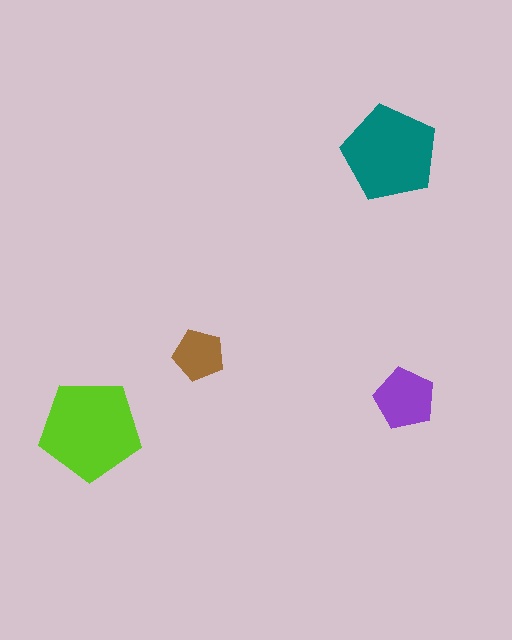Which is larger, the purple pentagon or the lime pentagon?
The lime one.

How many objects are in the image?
There are 4 objects in the image.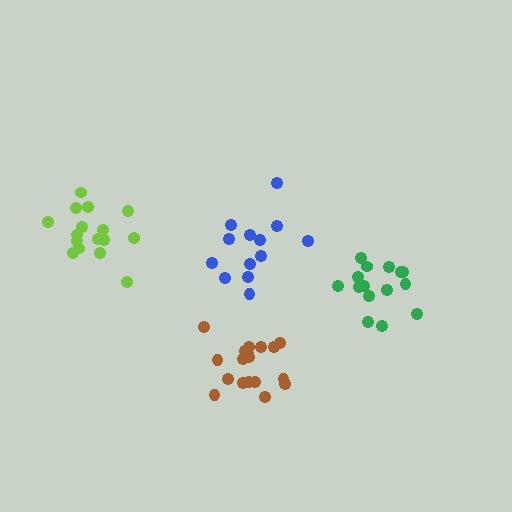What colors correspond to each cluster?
The clusters are colored: brown, lime, green, blue.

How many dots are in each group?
Group 1: 18 dots, Group 2: 16 dots, Group 3: 15 dots, Group 4: 13 dots (62 total).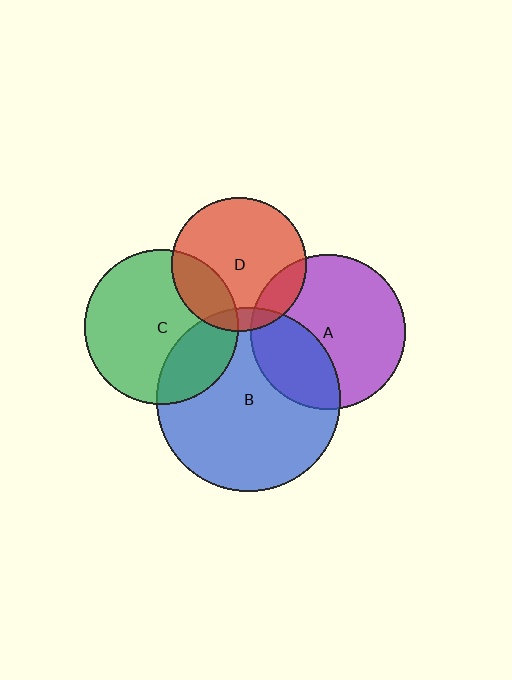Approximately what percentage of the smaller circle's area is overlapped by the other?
Approximately 25%.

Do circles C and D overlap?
Yes.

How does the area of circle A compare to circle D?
Approximately 1.3 times.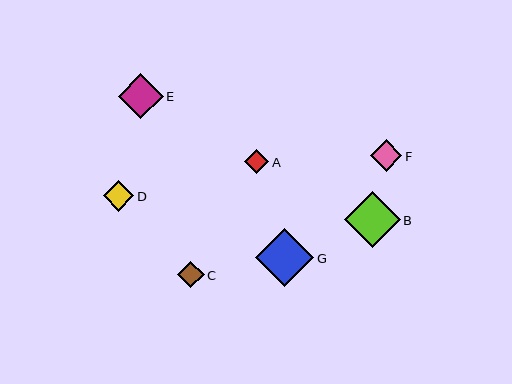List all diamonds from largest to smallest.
From largest to smallest: G, B, E, F, D, C, A.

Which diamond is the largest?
Diamond G is the largest with a size of approximately 59 pixels.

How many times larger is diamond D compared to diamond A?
Diamond D is approximately 1.3 times the size of diamond A.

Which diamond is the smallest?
Diamond A is the smallest with a size of approximately 24 pixels.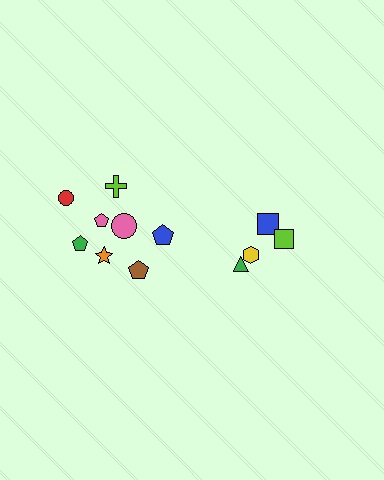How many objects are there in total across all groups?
There are 12 objects.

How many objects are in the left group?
There are 8 objects.